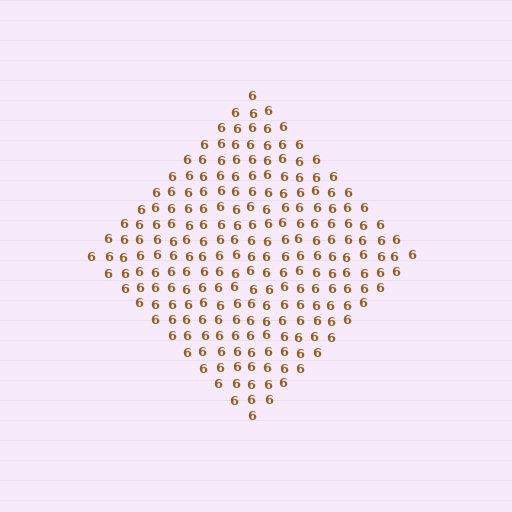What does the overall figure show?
The overall figure shows a diamond.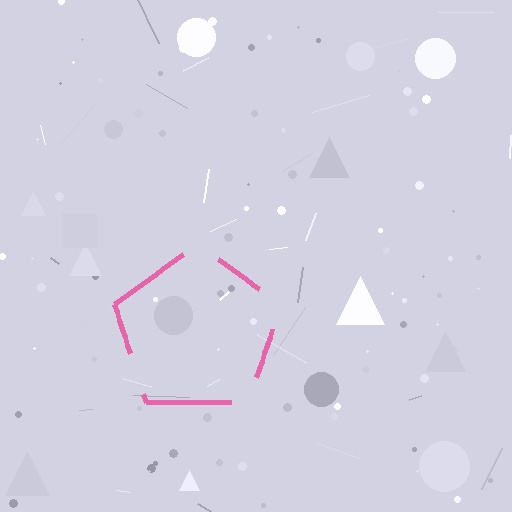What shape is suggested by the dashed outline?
The dashed outline suggests a pentagon.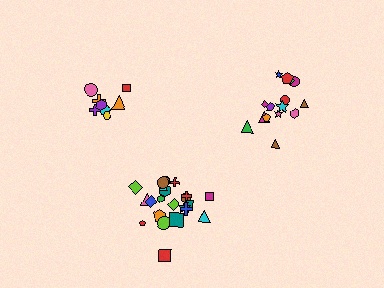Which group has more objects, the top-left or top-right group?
The top-right group.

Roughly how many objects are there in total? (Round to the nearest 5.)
Roughly 45 objects in total.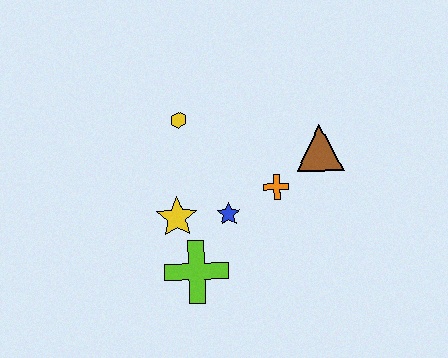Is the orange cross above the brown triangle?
No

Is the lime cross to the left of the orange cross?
Yes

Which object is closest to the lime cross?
The yellow star is closest to the lime cross.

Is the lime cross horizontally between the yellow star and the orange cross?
Yes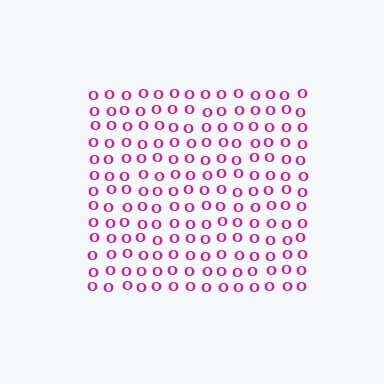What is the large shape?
The large shape is a square.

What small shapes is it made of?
It is made of small letter O's.